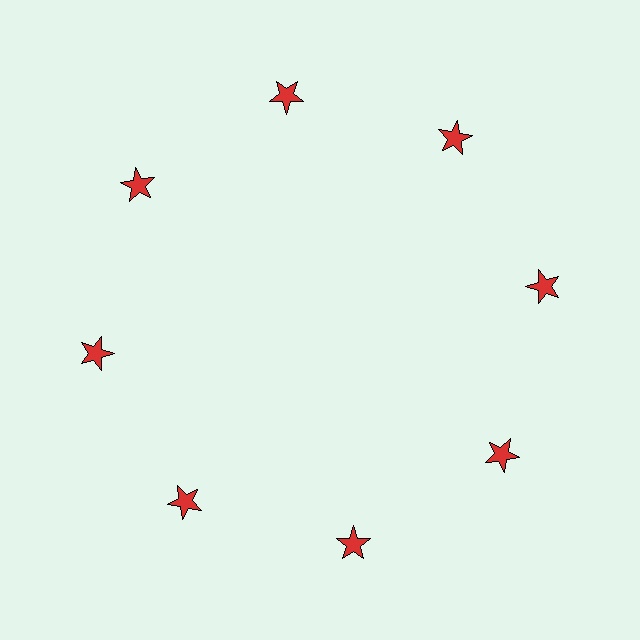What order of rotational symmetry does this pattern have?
This pattern has 8-fold rotational symmetry.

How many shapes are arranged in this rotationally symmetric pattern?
There are 8 shapes, arranged in 8 groups of 1.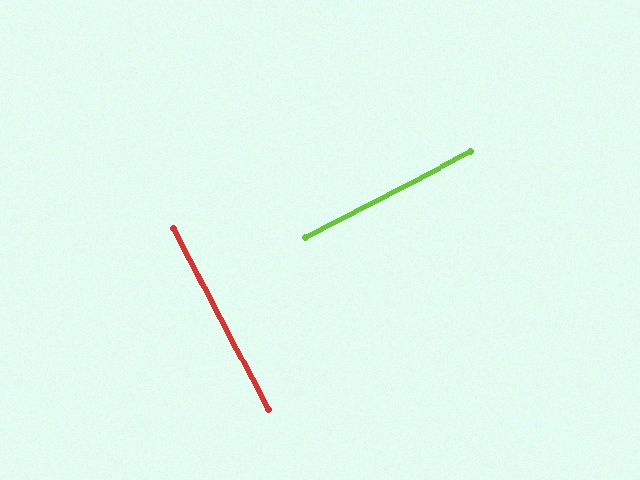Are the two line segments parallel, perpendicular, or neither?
Perpendicular — they meet at approximately 90°.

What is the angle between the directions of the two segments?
Approximately 90 degrees.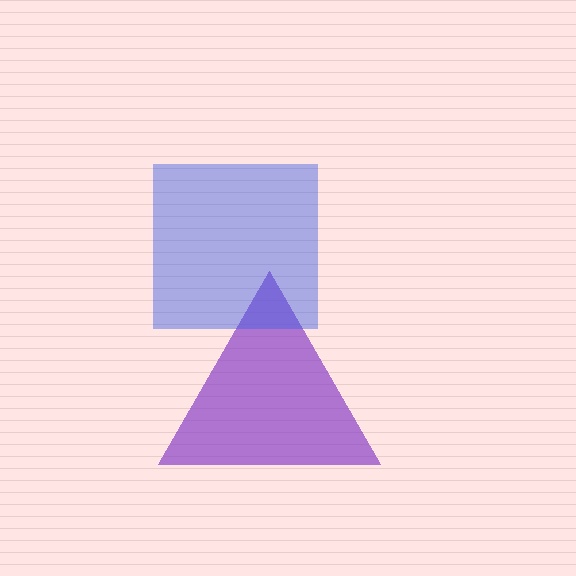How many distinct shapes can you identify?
There are 2 distinct shapes: a purple triangle, a blue square.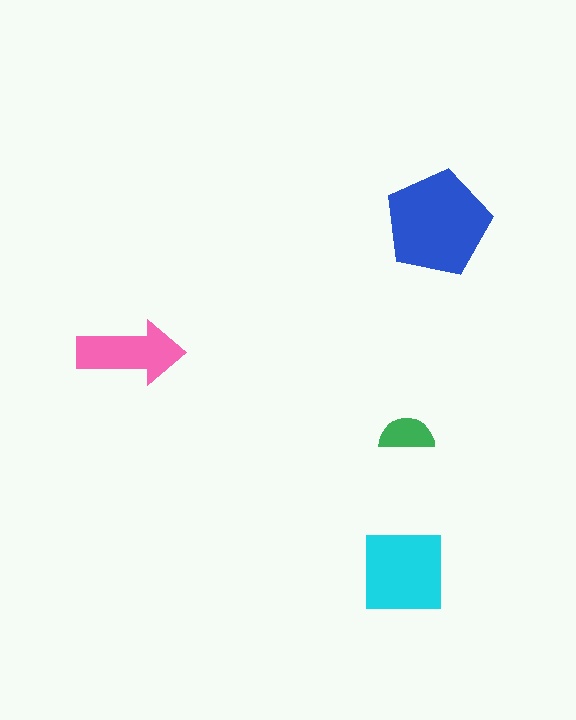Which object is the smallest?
The green semicircle.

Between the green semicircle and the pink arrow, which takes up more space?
The pink arrow.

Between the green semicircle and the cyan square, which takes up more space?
The cyan square.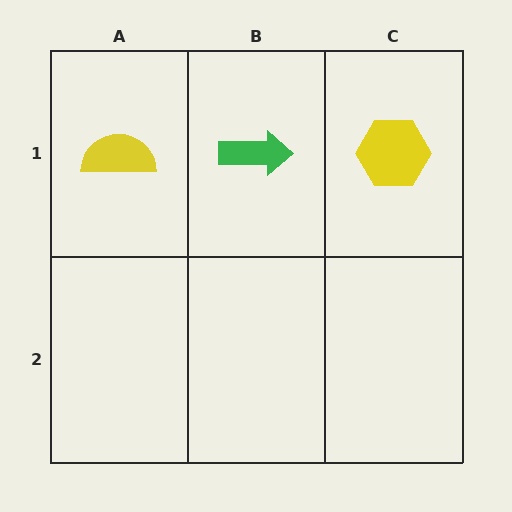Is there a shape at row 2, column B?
No, that cell is empty.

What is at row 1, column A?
A yellow semicircle.